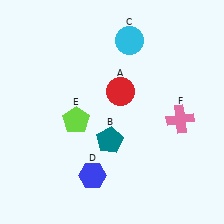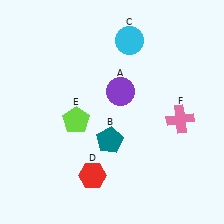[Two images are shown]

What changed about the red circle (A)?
In Image 1, A is red. In Image 2, it changed to purple.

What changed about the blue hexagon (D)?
In Image 1, D is blue. In Image 2, it changed to red.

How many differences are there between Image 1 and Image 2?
There are 2 differences between the two images.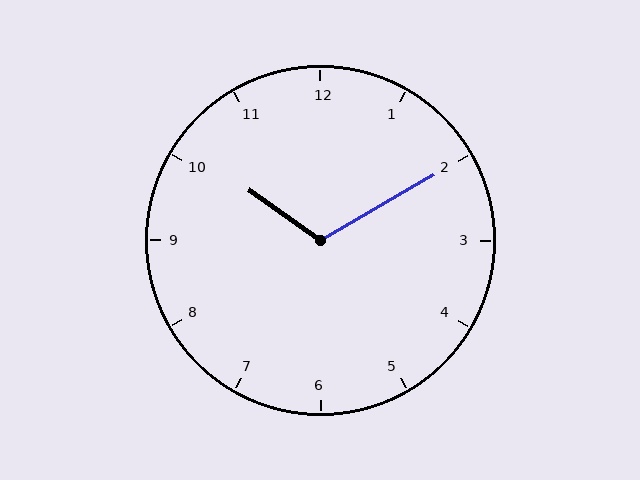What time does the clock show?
10:10.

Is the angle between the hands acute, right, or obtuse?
It is obtuse.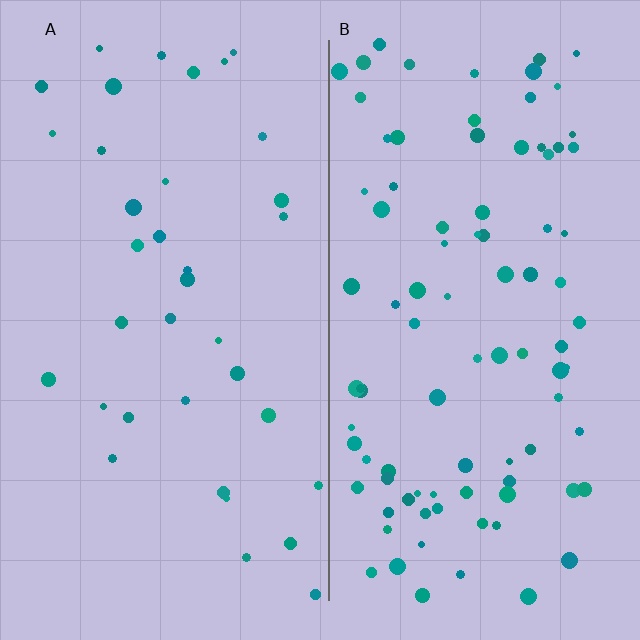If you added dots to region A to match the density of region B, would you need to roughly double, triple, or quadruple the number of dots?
Approximately triple.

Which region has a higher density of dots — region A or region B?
B (the right).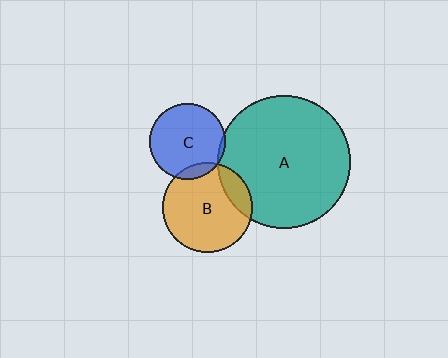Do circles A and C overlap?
Yes.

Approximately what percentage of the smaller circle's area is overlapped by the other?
Approximately 5%.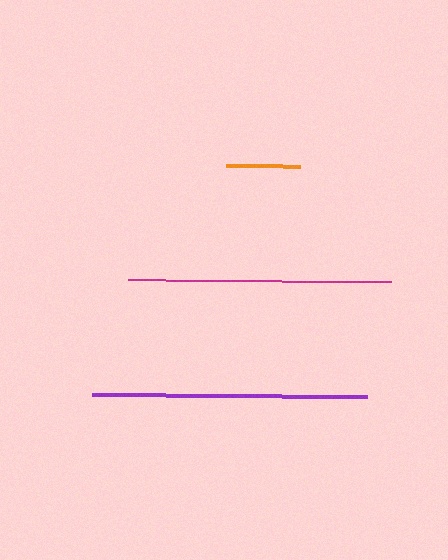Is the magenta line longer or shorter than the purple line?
The purple line is longer than the magenta line.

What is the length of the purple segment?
The purple segment is approximately 275 pixels long.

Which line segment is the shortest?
The orange line is the shortest at approximately 75 pixels.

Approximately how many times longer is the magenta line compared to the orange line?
The magenta line is approximately 3.5 times the length of the orange line.